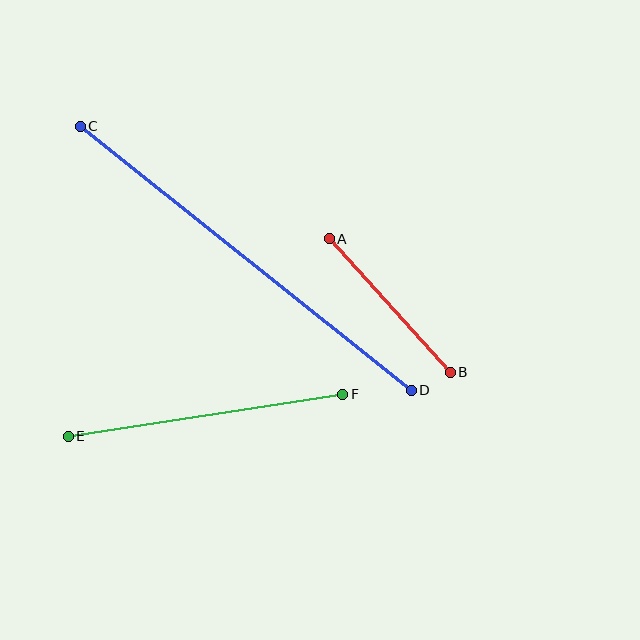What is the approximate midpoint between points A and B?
The midpoint is at approximately (390, 306) pixels.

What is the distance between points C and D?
The distance is approximately 423 pixels.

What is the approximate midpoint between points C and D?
The midpoint is at approximately (246, 258) pixels.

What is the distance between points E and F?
The distance is approximately 278 pixels.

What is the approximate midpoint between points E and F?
The midpoint is at approximately (206, 415) pixels.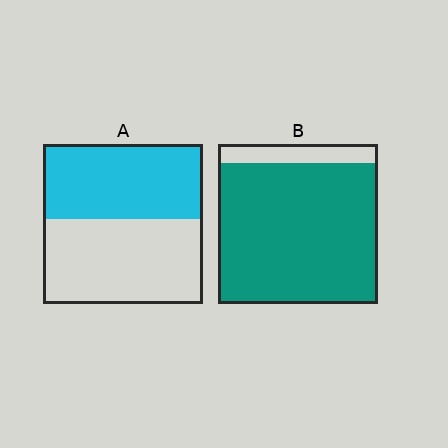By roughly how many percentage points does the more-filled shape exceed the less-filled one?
By roughly 40 percentage points (B over A).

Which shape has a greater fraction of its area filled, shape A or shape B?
Shape B.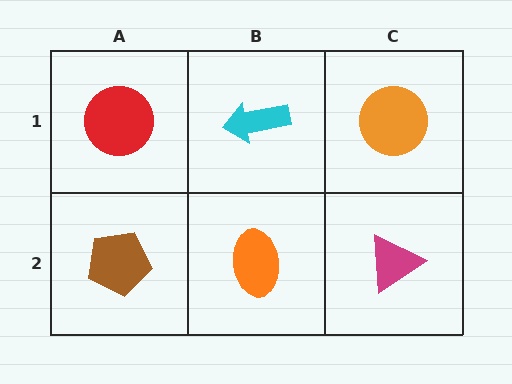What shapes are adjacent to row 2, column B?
A cyan arrow (row 1, column B), a brown pentagon (row 2, column A), a magenta triangle (row 2, column C).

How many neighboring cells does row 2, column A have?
2.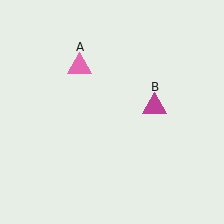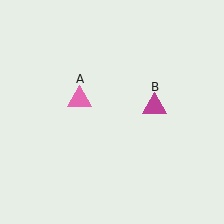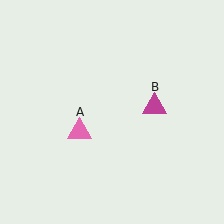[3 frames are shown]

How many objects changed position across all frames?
1 object changed position: pink triangle (object A).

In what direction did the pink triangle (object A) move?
The pink triangle (object A) moved down.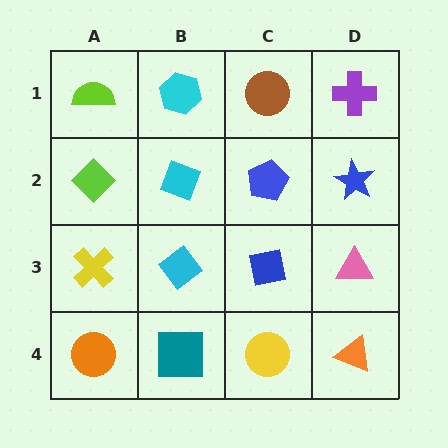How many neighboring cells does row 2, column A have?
3.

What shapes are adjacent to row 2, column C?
A brown circle (row 1, column C), a blue square (row 3, column C), a cyan diamond (row 2, column B), a blue star (row 2, column D).